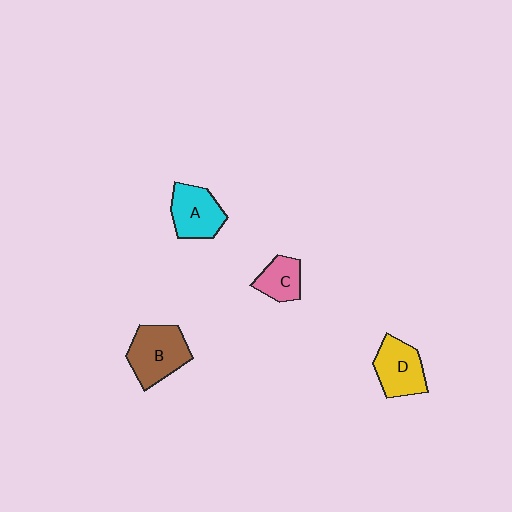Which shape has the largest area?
Shape B (brown).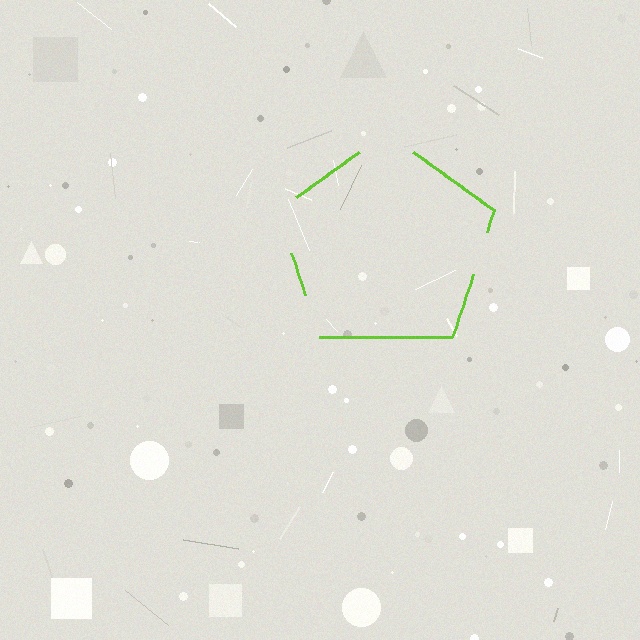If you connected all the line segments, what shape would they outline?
They would outline a pentagon.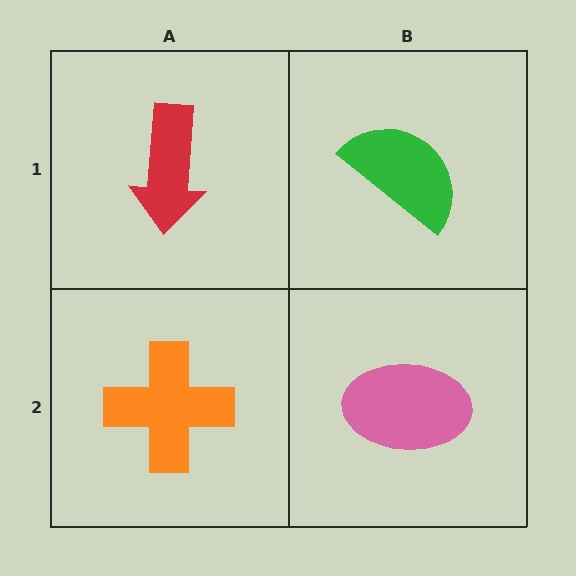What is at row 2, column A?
An orange cross.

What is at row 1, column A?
A red arrow.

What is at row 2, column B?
A pink ellipse.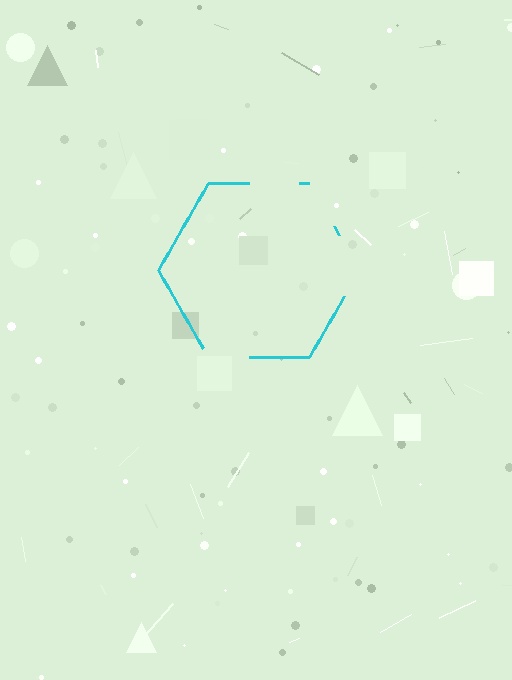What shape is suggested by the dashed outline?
The dashed outline suggests a hexagon.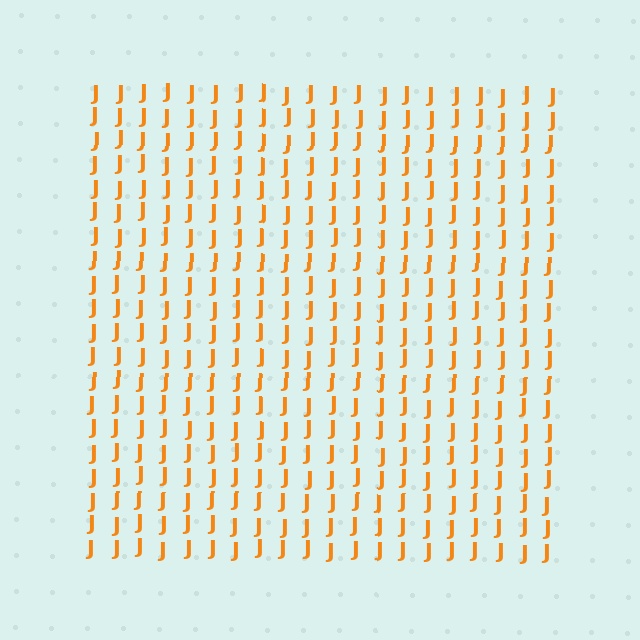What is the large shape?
The large shape is a square.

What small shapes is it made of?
It is made of small letter J's.